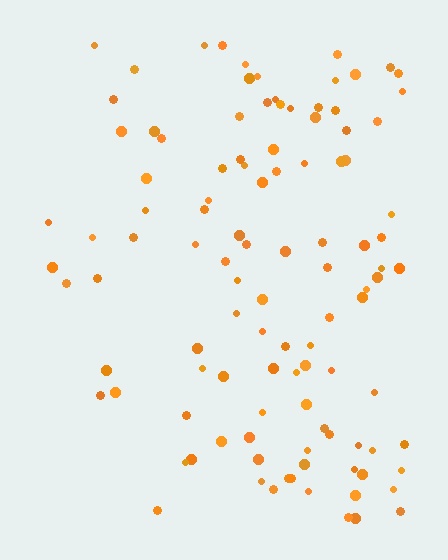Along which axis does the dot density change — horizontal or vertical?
Horizontal.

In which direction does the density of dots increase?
From left to right, with the right side densest.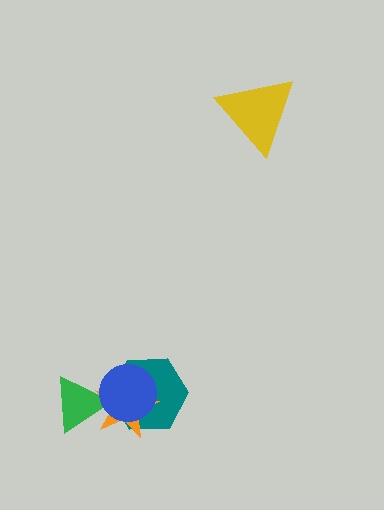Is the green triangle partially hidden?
Yes, it is partially covered by another shape.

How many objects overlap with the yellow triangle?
0 objects overlap with the yellow triangle.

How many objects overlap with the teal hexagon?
2 objects overlap with the teal hexagon.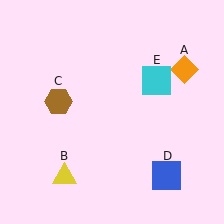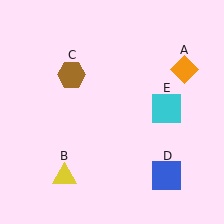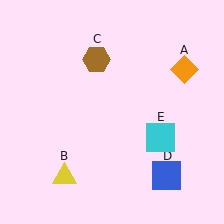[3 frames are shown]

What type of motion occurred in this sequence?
The brown hexagon (object C), cyan square (object E) rotated clockwise around the center of the scene.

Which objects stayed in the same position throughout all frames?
Orange diamond (object A) and yellow triangle (object B) and blue square (object D) remained stationary.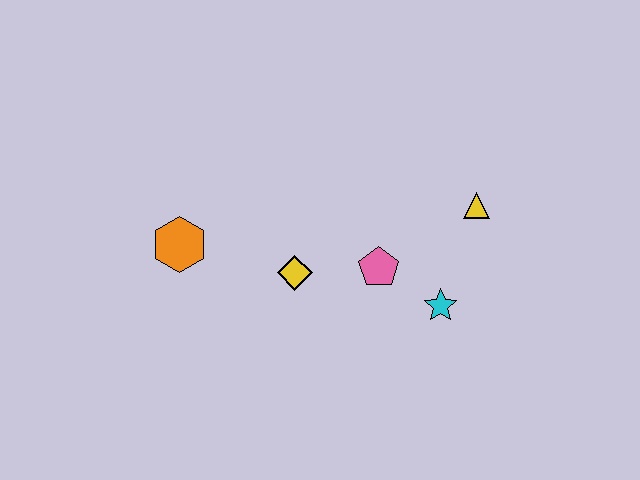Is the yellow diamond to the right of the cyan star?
No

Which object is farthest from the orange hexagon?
The yellow triangle is farthest from the orange hexagon.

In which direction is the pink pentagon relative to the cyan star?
The pink pentagon is to the left of the cyan star.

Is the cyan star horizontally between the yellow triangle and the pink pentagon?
Yes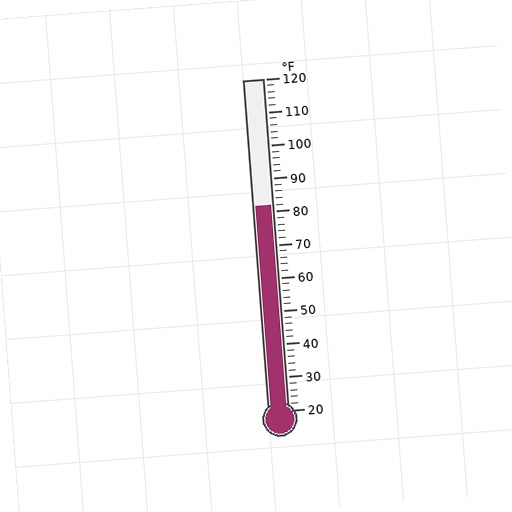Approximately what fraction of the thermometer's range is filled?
The thermometer is filled to approximately 60% of its range.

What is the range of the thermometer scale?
The thermometer scale ranges from 20°F to 120°F.